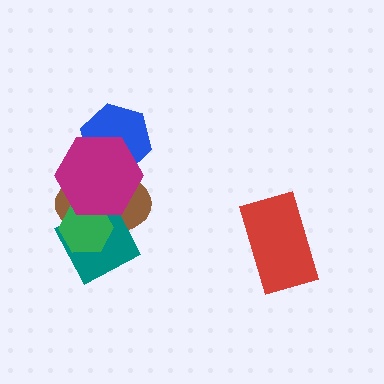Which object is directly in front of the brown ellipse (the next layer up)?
The teal square is directly in front of the brown ellipse.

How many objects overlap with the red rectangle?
0 objects overlap with the red rectangle.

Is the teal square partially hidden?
Yes, it is partially covered by another shape.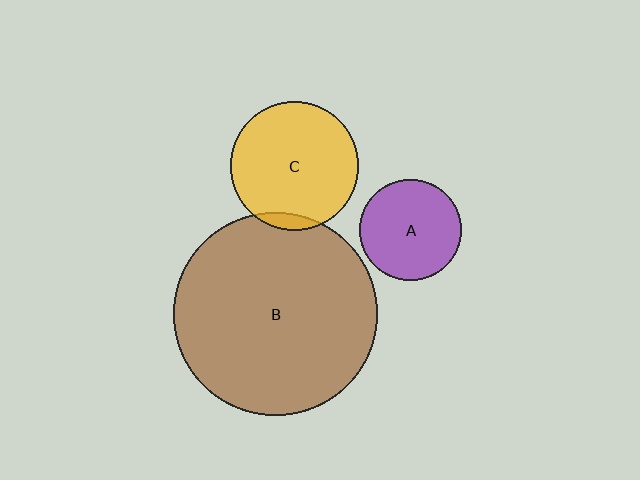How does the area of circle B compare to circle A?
Approximately 4.0 times.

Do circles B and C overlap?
Yes.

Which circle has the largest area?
Circle B (brown).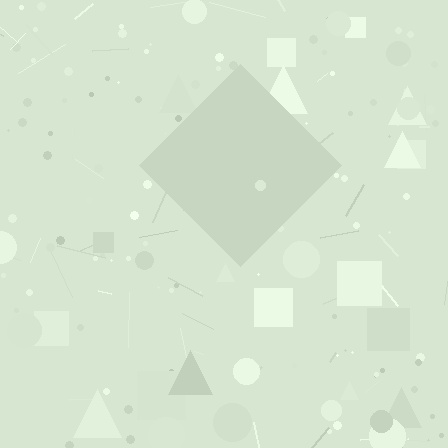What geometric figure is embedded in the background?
A diamond is embedded in the background.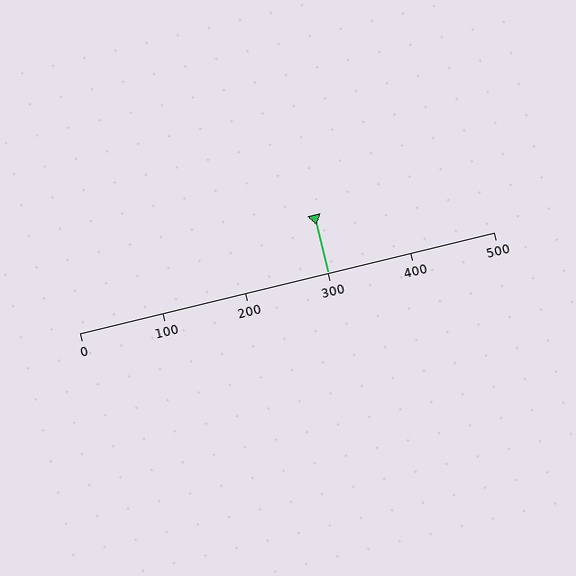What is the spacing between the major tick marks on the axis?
The major ticks are spaced 100 apart.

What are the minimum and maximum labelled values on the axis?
The axis runs from 0 to 500.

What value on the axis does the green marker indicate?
The marker indicates approximately 300.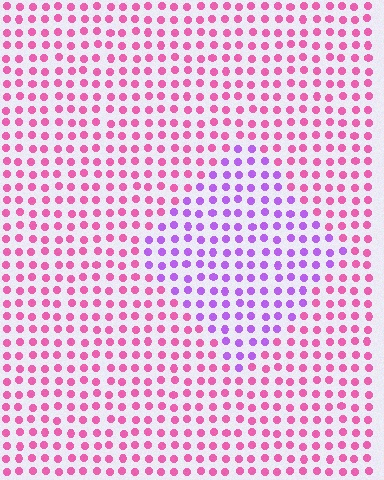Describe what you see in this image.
The image is filled with small pink elements in a uniform arrangement. A diamond-shaped region is visible where the elements are tinted to a slightly different hue, forming a subtle color boundary.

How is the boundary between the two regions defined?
The boundary is defined purely by a slight shift in hue (about 47 degrees). Spacing, size, and orientation are identical on both sides.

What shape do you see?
I see a diamond.